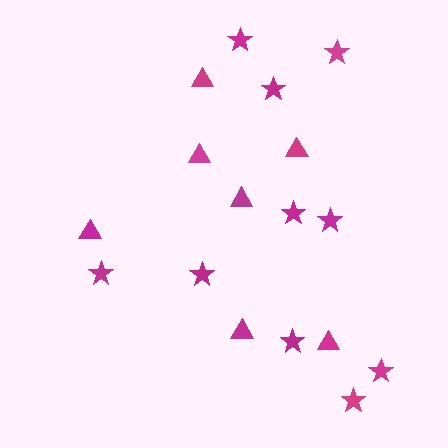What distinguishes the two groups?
There are 2 groups: one group of stars (10) and one group of triangles (7).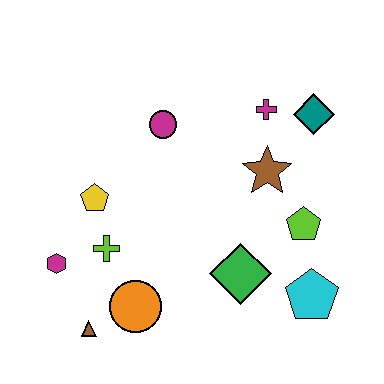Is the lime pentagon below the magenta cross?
Yes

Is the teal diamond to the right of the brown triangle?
Yes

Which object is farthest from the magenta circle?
The cyan pentagon is farthest from the magenta circle.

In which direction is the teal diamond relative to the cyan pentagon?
The teal diamond is above the cyan pentagon.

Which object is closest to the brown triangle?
The orange circle is closest to the brown triangle.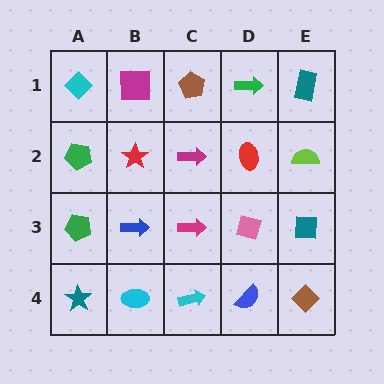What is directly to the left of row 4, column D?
A cyan arrow.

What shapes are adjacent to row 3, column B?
A red star (row 2, column B), a cyan ellipse (row 4, column B), a green pentagon (row 3, column A), a magenta arrow (row 3, column C).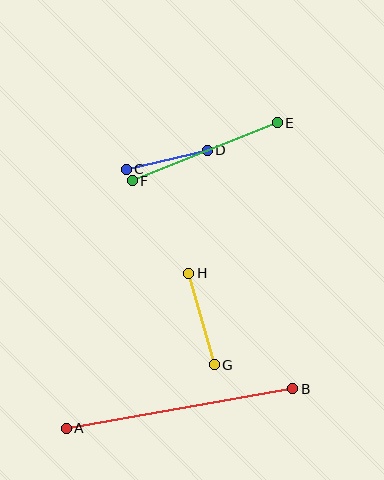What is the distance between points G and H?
The distance is approximately 95 pixels.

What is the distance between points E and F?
The distance is approximately 156 pixels.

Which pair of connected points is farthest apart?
Points A and B are farthest apart.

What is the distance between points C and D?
The distance is approximately 83 pixels.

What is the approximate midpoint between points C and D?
The midpoint is at approximately (167, 160) pixels.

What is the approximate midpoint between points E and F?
The midpoint is at approximately (205, 152) pixels.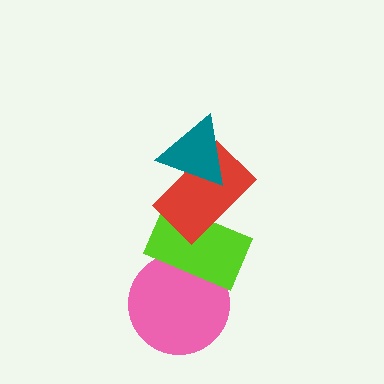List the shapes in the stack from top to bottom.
From top to bottom: the teal triangle, the red rectangle, the lime rectangle, the pink circle.